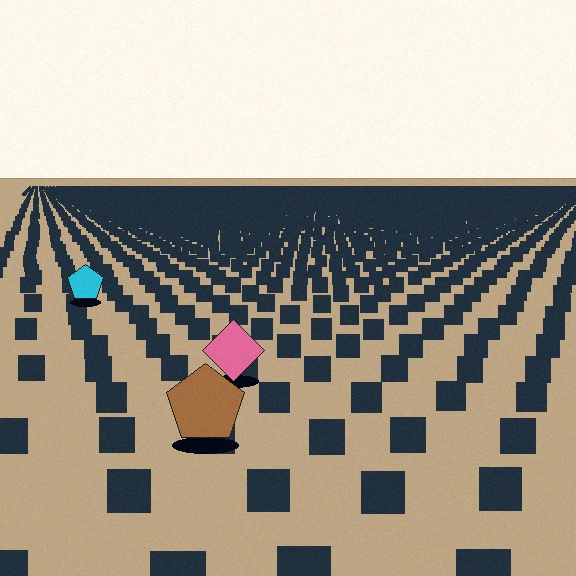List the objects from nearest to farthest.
From nearest to farthest: the brown pentagon, the pink diamond, the cyan pentagon.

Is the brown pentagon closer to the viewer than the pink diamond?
Yes. The brown pentagon is closer — you can tell from the texture gradient: the ground texture is coarser near it.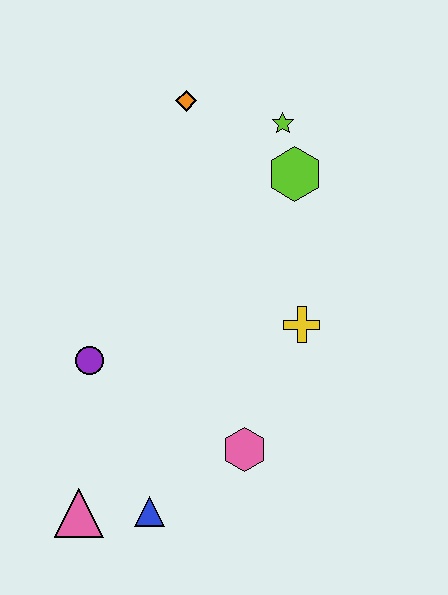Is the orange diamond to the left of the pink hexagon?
Yes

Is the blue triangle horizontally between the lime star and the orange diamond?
No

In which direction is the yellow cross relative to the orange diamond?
The yellow cross is below the orange diamond.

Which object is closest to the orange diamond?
The lime star is closest to the orange diamond.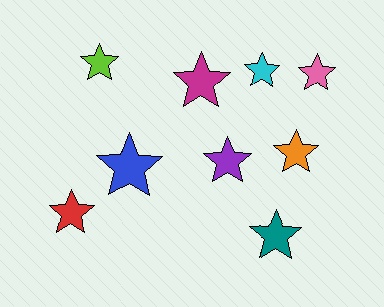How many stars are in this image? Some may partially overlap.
There are 9 stars.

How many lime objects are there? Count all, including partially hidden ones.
There is 1 lime object.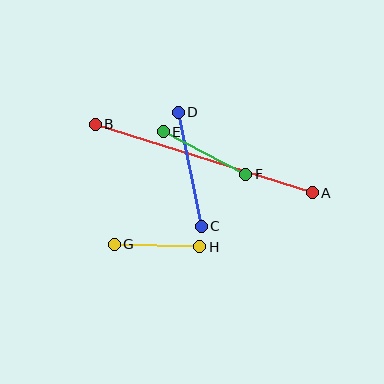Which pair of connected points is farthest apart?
Points A and B are farthest apart.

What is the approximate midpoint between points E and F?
The midpoint is at approximately (204, 153) pixels.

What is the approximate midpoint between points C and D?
The midpoint is at approximately (190, 169) pixels.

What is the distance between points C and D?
The distance is approximately 117 pixels.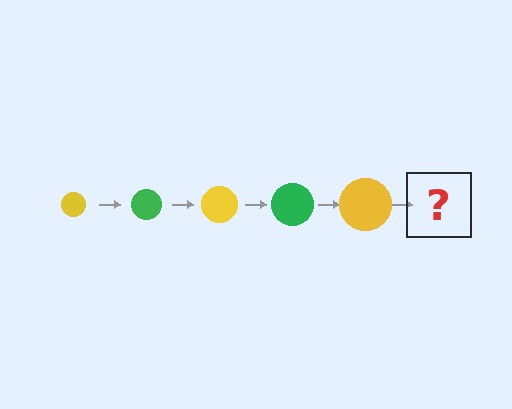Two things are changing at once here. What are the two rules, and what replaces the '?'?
The two rules are that the circle grows larger each step and the color cycles through yellow and green. The '?' should be a green circle, larger than the previous one.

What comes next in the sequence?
The next element should be a green circle, larger than the previous one.